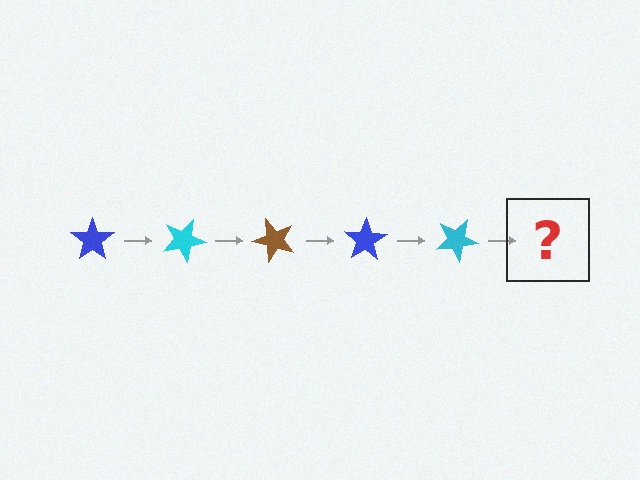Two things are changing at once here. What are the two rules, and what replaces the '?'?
The two rules are that it rotates 25 degrees each step and the color cycles through blue, cyan, and brown. The '?' should be a brown star, rotated 125 degrees from the start.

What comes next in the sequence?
The next element should be a brown star, rotated 125 degrees from the start.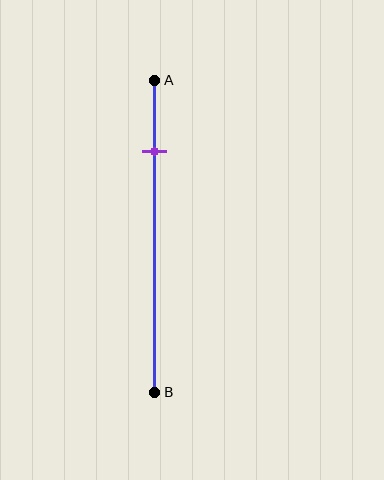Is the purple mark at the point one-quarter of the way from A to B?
Yes, the mark is approximately at the one-quarter point.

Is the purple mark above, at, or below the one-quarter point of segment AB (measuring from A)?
The purple mark is approximately at the one-quarter point of segment AB.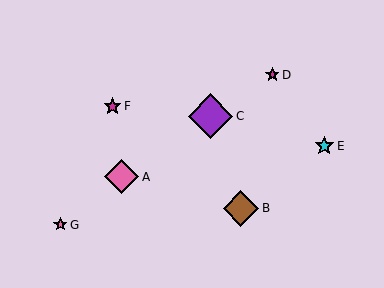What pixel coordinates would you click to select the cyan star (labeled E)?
Click at (324, 146) to select the cyan star E.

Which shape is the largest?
The purple diamond (labeled C) is the largest.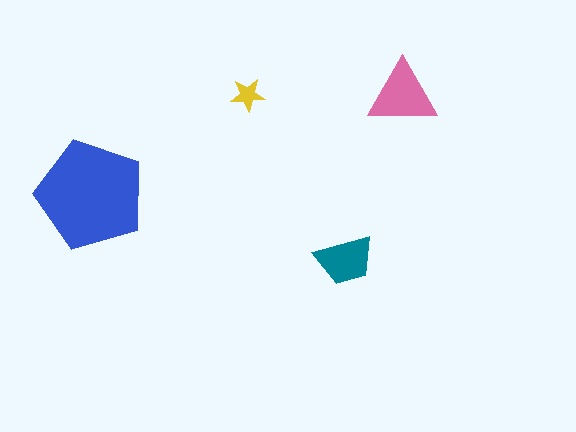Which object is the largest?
The blue pentagon.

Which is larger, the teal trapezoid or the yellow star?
The teal trapezoid.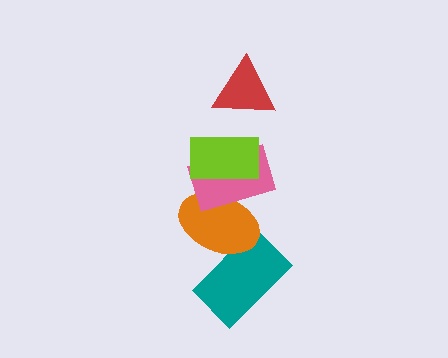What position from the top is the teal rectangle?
The teal rectangle is 5th from the top.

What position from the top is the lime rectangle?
The lime rectangle is 2nd from the top.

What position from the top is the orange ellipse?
The orange ellipse is 4th from the top.